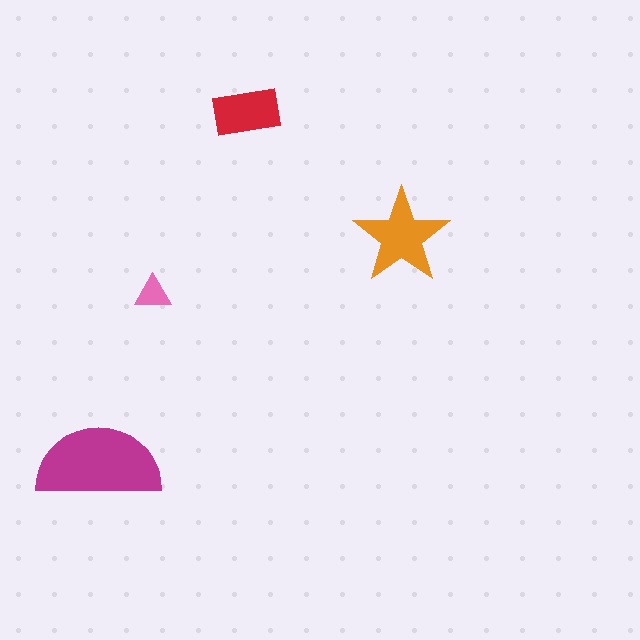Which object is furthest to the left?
The magenta semicircle is leftmost.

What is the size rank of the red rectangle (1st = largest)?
3rd.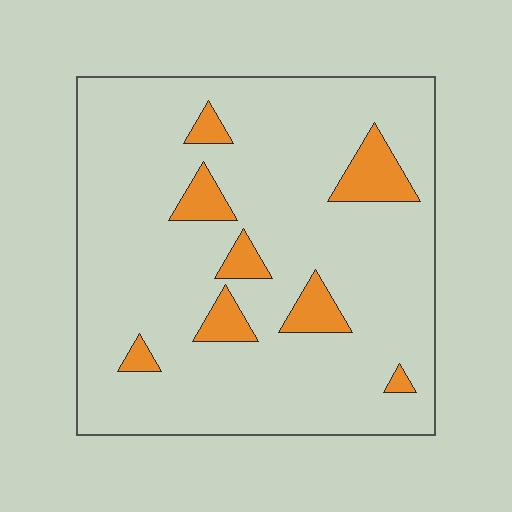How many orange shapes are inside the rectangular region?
8.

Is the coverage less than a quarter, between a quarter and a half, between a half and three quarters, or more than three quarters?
Less than a quarter.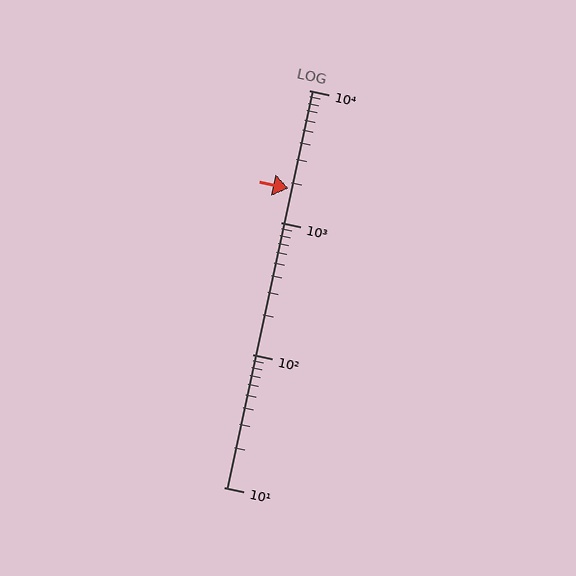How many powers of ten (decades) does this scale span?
The scale spans 3 decades, from 10 to 10000.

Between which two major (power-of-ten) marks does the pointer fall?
The pointer is between 1000 and 10000.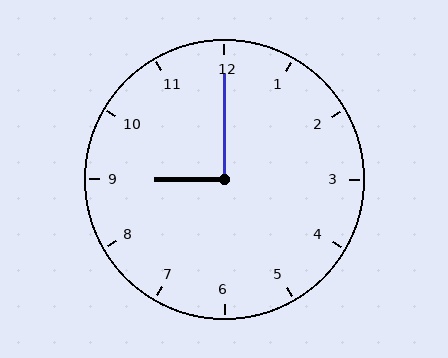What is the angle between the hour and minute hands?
Approximately 90 degrees.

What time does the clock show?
9:00.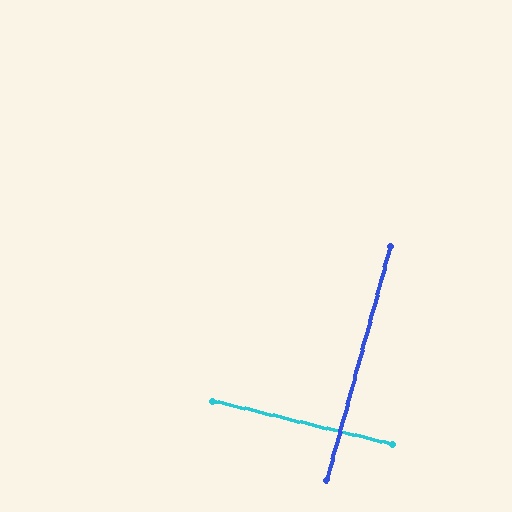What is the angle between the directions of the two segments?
Approximately 88 degrees.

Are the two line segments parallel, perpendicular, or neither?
Perpendicular — they meet at approximately 88°.